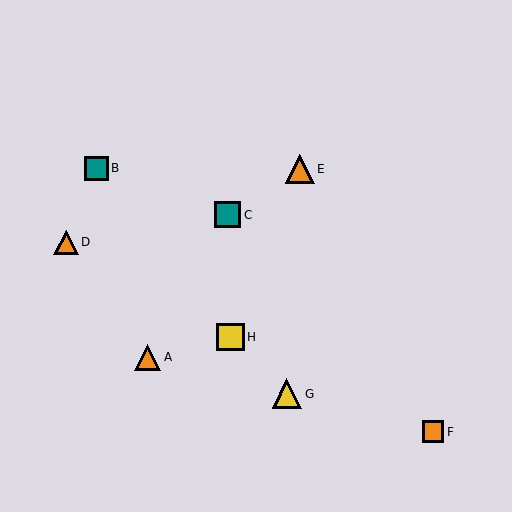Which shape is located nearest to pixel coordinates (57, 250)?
The orange triangle (labeled D) at (66, 242) is nearest to that location.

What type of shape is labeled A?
Shape A is an orange triangle.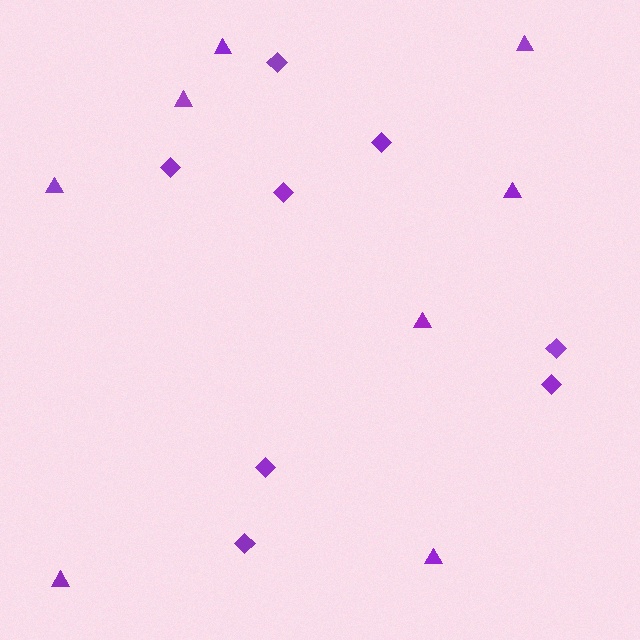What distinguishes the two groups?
There are 2 groups: one group of triangles (8) and one group of diamonds (8).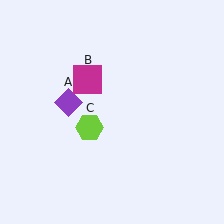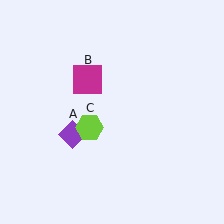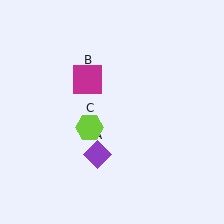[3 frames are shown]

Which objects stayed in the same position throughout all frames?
Magenta square (object B) and lime hexagon (object C) remained stationary.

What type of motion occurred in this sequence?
The purple diamond (object A) rotated counterclockwise around the center of the scene.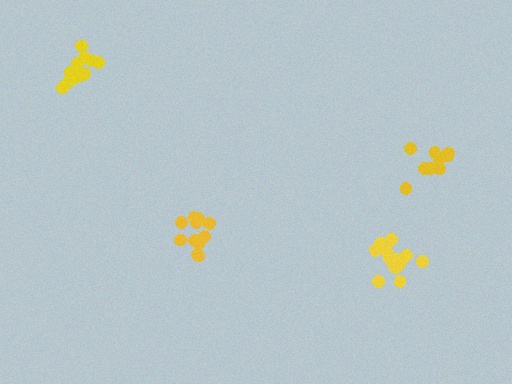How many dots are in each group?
Group 1: 14 dots, Group 2: 12 dots, Group 3: 12 dots, Group 4: 10 dots (48 total).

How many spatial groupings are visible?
There are 4 spatial groupings.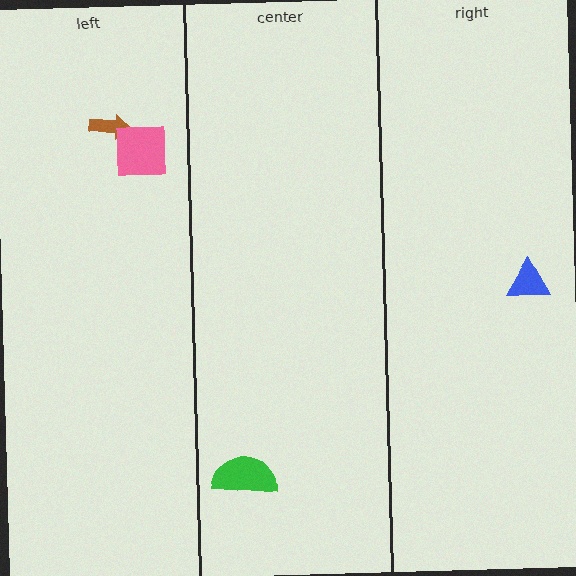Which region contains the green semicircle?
The center region.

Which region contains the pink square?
The left region.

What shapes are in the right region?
The blue triangle.